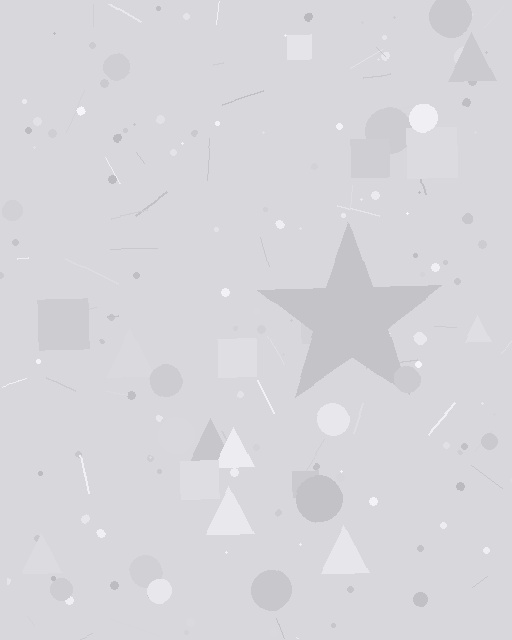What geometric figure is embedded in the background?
A star is embedded in the background.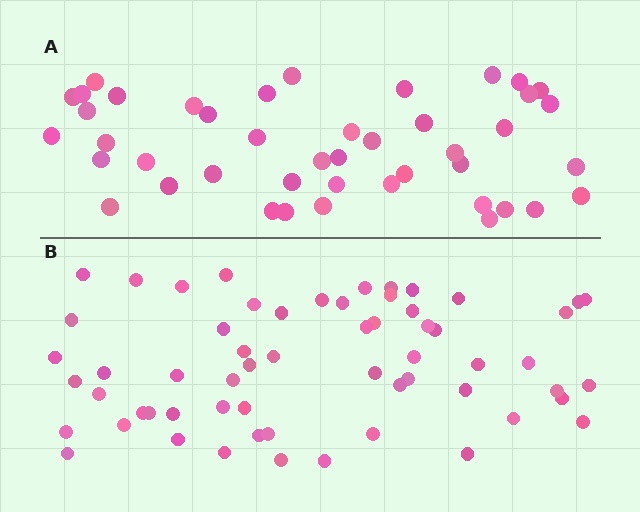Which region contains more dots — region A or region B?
Region B (the bottom region) has more dots.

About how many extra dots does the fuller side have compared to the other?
Region B has approximately 15 more dots than region A.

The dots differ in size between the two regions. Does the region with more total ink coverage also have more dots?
No. Region A has more total ink coverage because its dots are larger, but region B actually contains more individual dots. Total area can be misleading — the number of items is what matters here.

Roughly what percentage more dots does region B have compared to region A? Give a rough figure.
About 35% more.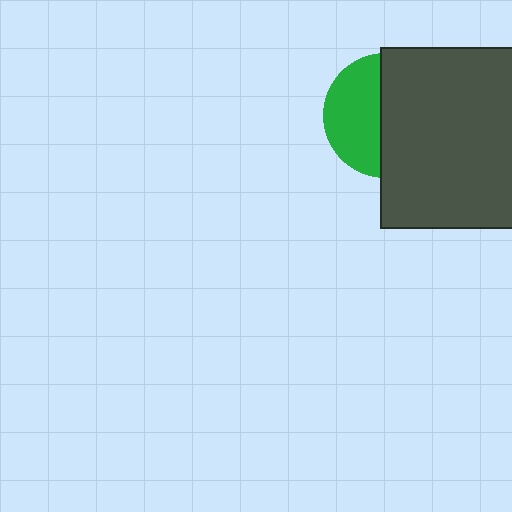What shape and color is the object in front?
The object in front is a dark gray square.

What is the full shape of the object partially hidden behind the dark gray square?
The partially hidden object is a green circle.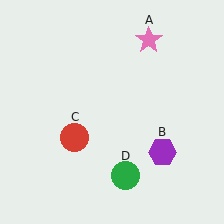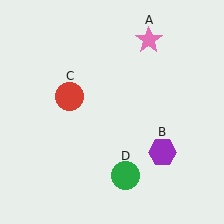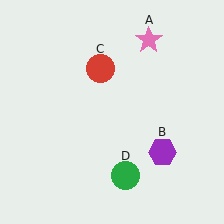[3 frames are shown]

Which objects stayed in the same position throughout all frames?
Pink star (object A) and purple hexagon (object B) and green circle (object D) remained stationary.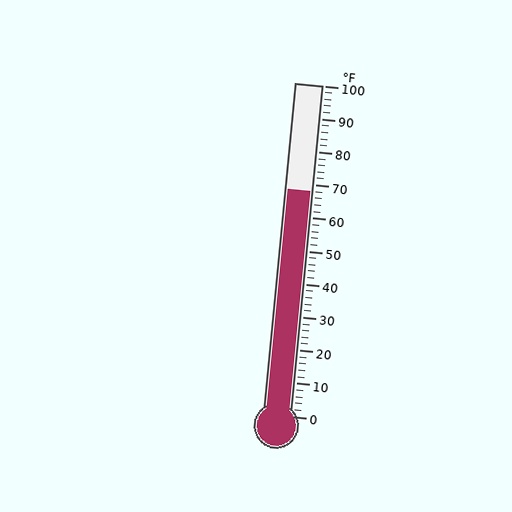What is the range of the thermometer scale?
The thermometer scale ranges from 0°F to 100°F.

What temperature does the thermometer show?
The thermometer shows approximately 68°F.